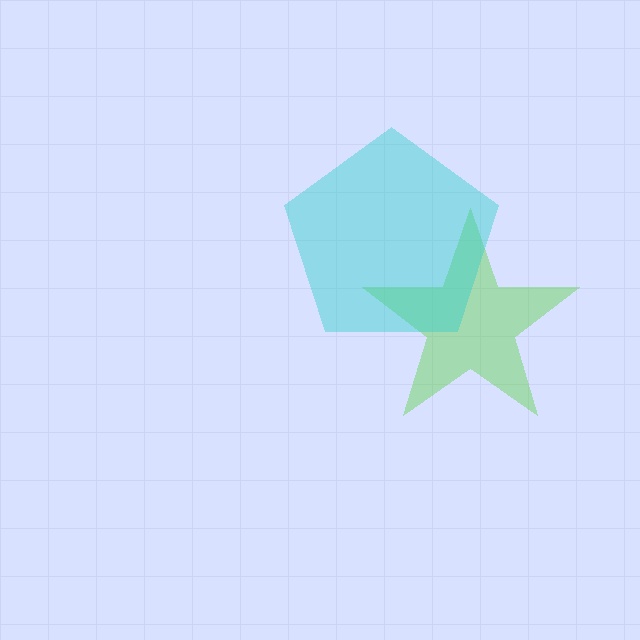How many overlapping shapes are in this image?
There are 2 overlapping shapes in the image.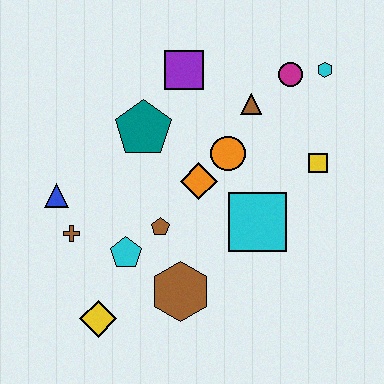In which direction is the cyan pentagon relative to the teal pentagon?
The cyan pentagon is below the teal pentagon.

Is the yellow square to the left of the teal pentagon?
No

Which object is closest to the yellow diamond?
The cyan pentagon is closest to the yellow diamond.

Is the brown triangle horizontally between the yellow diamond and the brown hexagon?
No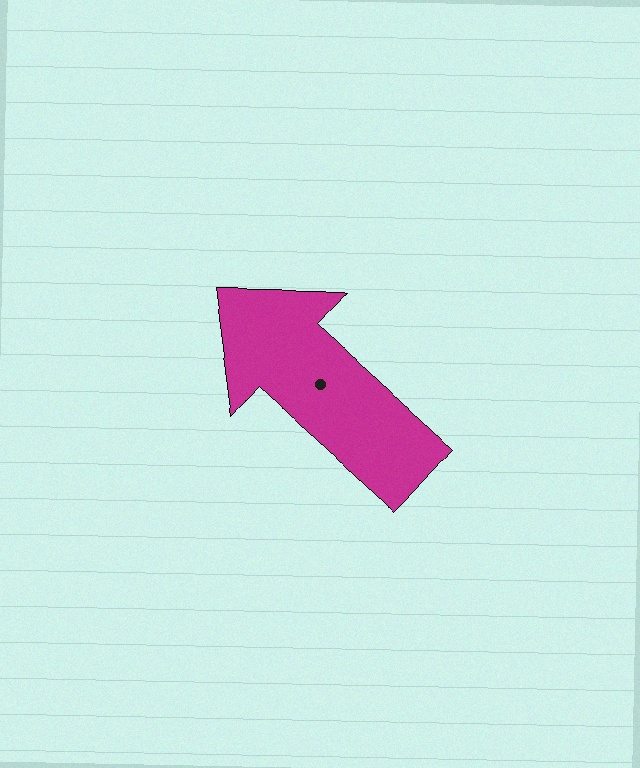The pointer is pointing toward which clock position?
Roughly 10 o'clock.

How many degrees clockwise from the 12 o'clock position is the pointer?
Approximately 312 degrees.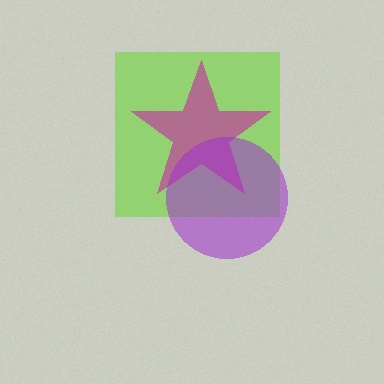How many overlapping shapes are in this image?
There are 3 overlapping shapes in the image.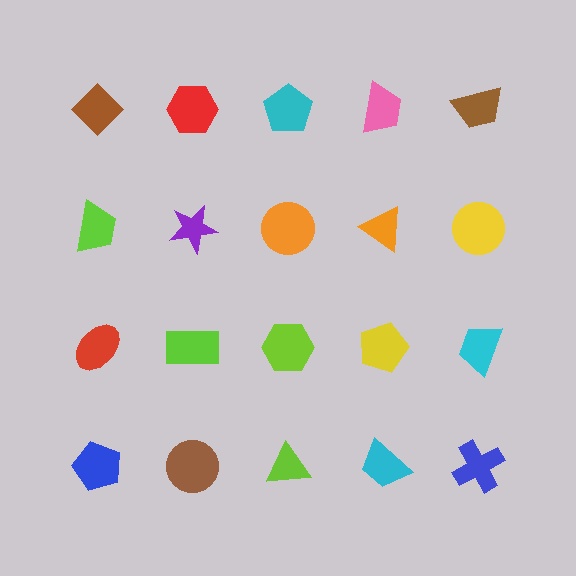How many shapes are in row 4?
5 shapes.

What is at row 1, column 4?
A pink trapezoid.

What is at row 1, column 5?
A brown trapezoid.